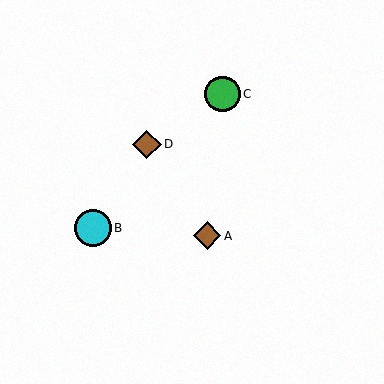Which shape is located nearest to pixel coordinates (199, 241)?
The brown diamond (labeled A) at (207, 236) is nearest to that location.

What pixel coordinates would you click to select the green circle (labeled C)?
Click at (222, 94) to select the green circle C.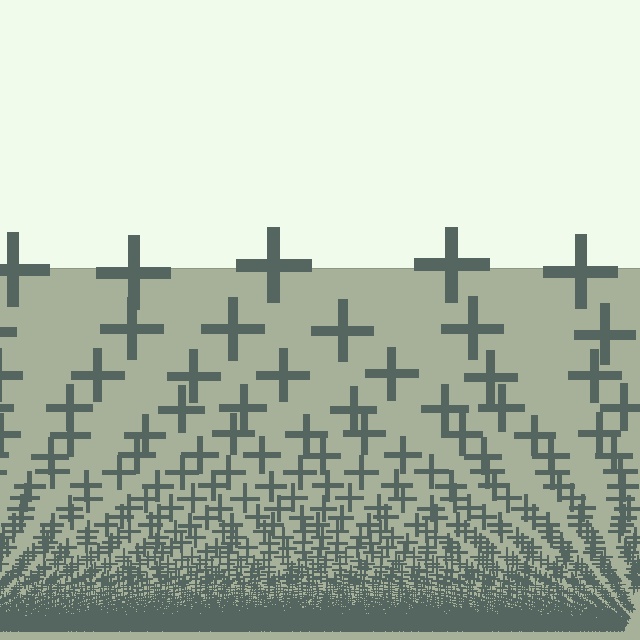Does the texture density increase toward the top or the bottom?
Density increases toward the bottom.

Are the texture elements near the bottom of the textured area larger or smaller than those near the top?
Smaller. The gradient is inverted — elements near the bottom are smaller and denser.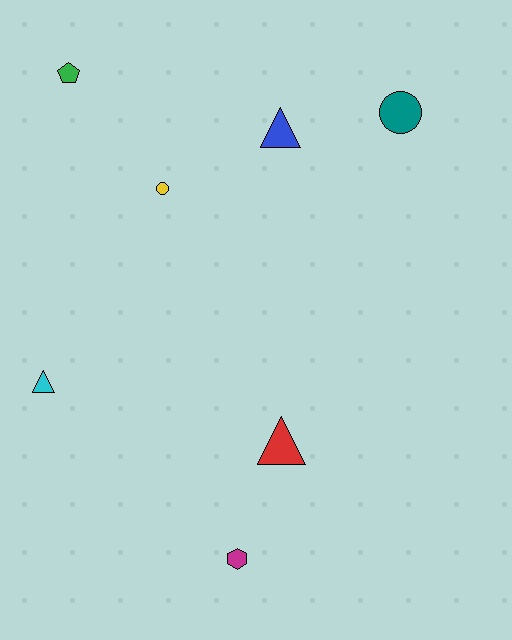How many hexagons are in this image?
There is 1 hexagon.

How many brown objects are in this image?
There are no brown objects.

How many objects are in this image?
There are 7 objects.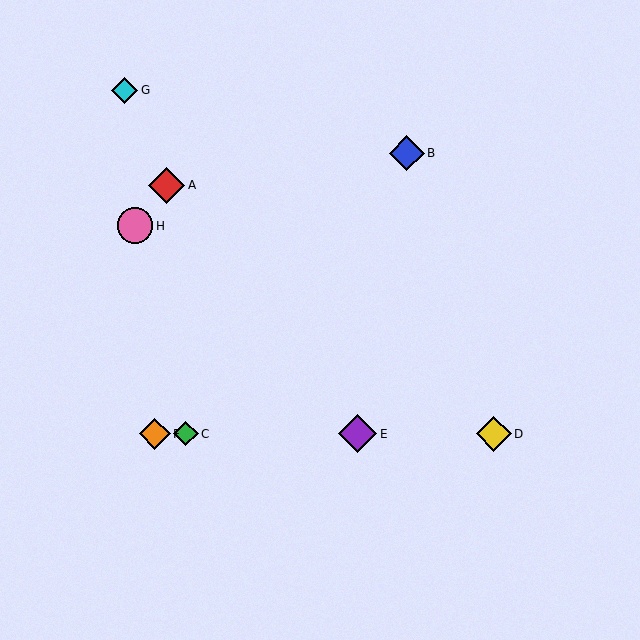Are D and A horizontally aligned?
No, D is at y≈434 and A is at y≈185.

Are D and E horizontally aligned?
Yes, both are at y≈434.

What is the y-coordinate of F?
Object F is at y≈434.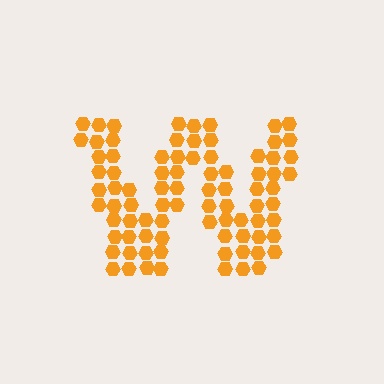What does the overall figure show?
The overall figure shows the letter W.